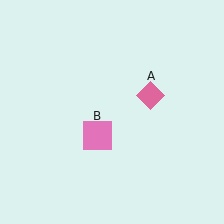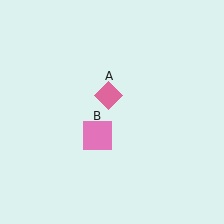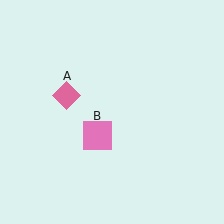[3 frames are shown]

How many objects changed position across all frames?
1 object changed position: pink diamond (object A).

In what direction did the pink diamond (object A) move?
The pink diamond (object A) moved left.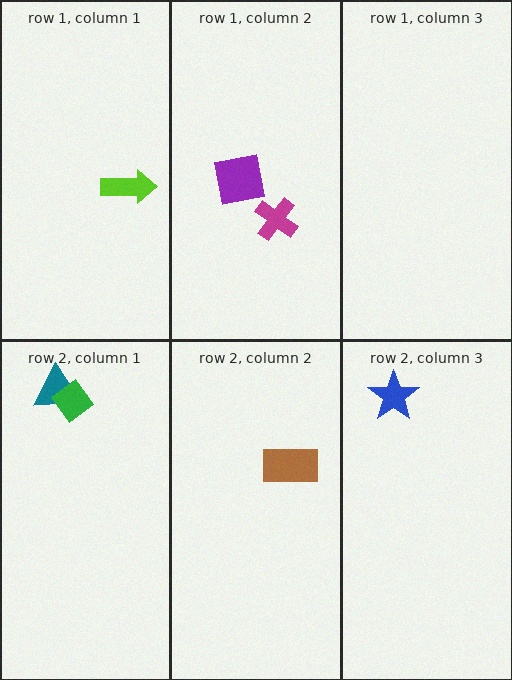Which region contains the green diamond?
The row 2, column 1 region.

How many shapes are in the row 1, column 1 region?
1.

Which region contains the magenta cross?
The row 1, column 2 region.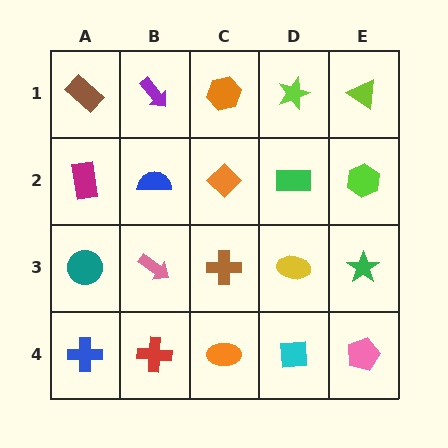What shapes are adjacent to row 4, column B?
A pink arrow (row 3, column B), a blue cross (row 4, column A), an orange ellipse (row 4, column C).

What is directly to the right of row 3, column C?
A yellow ellipse.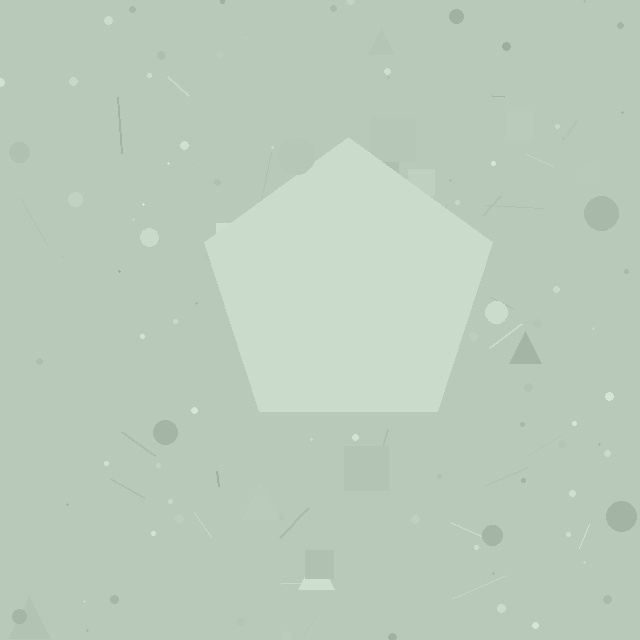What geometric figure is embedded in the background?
A pentagon is embedded in the background.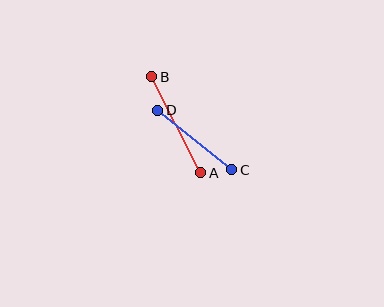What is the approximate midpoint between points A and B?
The midpoint is at approximately (176, 125) pixels.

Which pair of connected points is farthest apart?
Points A and B are farthest apart.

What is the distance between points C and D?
The distance is approximately 95 pixels.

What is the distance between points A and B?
The distance is approximately 108 pixels.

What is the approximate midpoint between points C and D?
The midpoint is at approximately (195, 140) pixels.